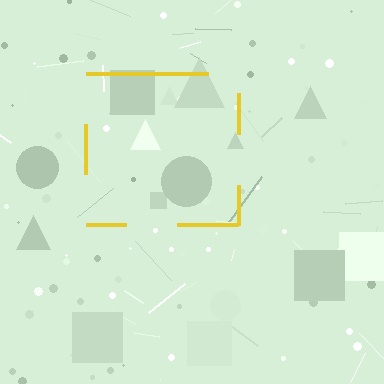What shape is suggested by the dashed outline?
The dashed outline suggests a square.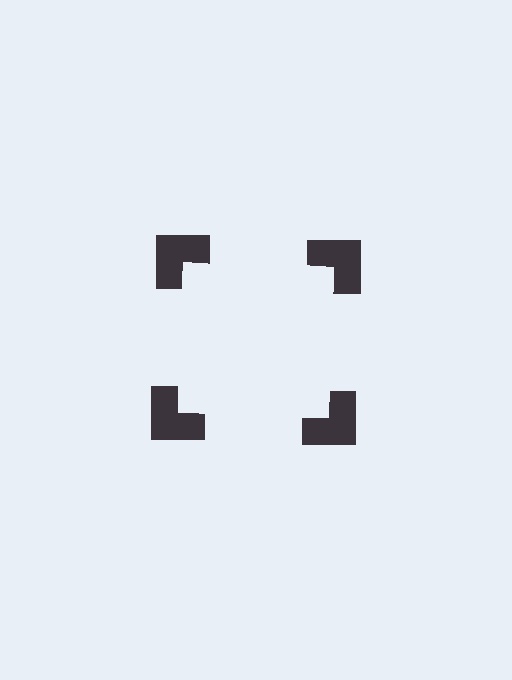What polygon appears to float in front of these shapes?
An illusory square — its edges are inferred from the aligned wedge cuts in the notched squares, not physically drawn.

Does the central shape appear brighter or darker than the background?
It typically appears slightly brighter than the background, even though no actual brightness change is drawn.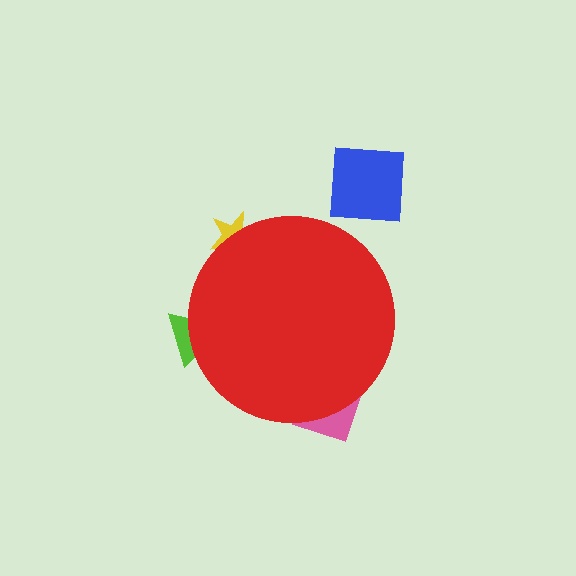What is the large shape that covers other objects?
A red circle.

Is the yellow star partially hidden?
Yes, the yellow star is partially hidden behind the red circle.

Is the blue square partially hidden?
No, the blue square is fully visible.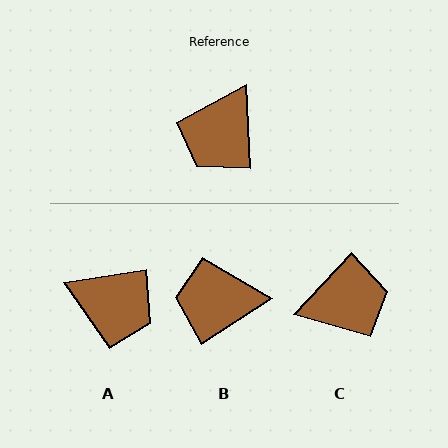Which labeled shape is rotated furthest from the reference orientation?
C, about 135 degrees away.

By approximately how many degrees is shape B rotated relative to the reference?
Approximately 59 degrees clockwise.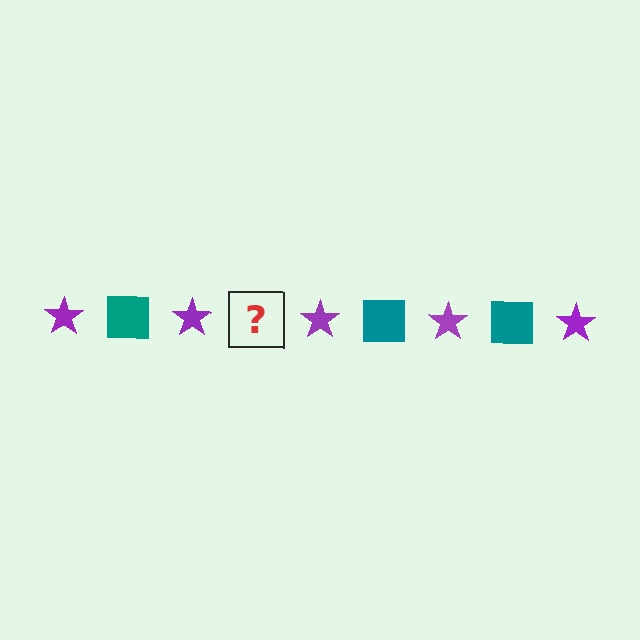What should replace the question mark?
The question mark should be replaced with a teal square.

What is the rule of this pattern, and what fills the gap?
The rule is that the pattern alternates between purple star and teal square. The gap should be filled with a teal square.